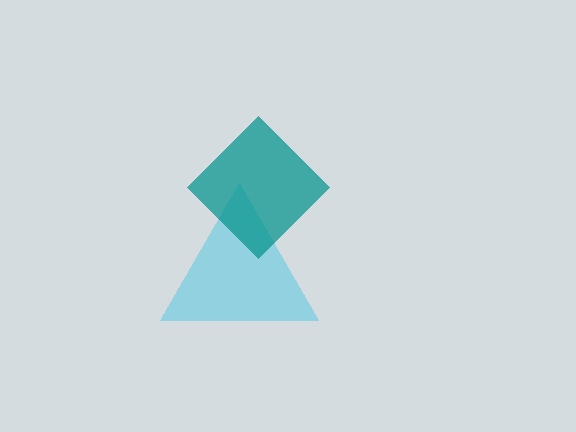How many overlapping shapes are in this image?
There are 2 overlapping shapes in the image.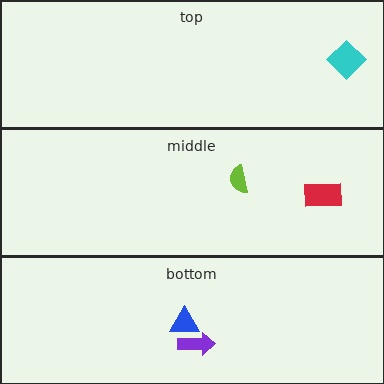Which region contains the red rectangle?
The middle region.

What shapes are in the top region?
The cyan diamond.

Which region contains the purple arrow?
The bottom region.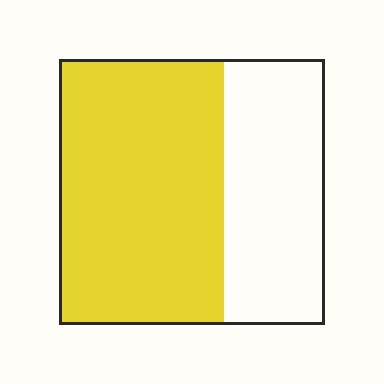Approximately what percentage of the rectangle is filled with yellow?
Approximately 60%.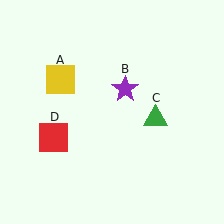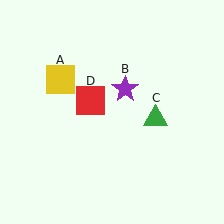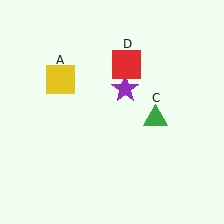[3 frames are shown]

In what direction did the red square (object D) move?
The red square (object D) moved up and to the right.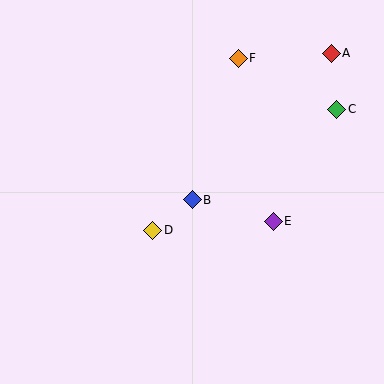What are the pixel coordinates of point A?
Point A is at (331, 53).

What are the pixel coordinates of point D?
Point D is at (153, 230).